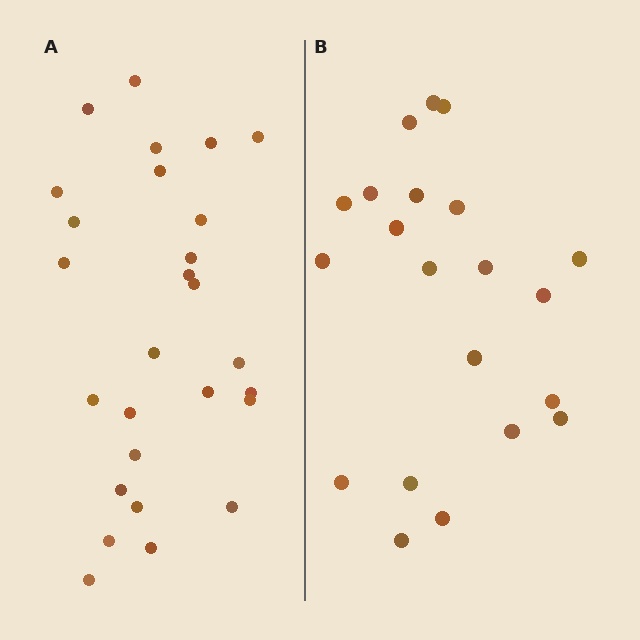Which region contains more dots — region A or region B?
Region A (the left region) has more dots.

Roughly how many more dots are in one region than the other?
Region A has about 6 more dots than region B.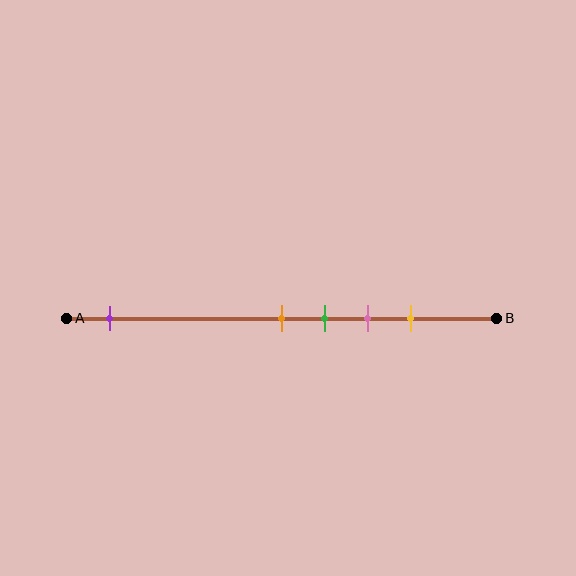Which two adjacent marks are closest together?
The orange and green marks are the closest adjacent pair.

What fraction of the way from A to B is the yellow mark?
The yellow mark is approximately 80% (0.8) of the way from A to B.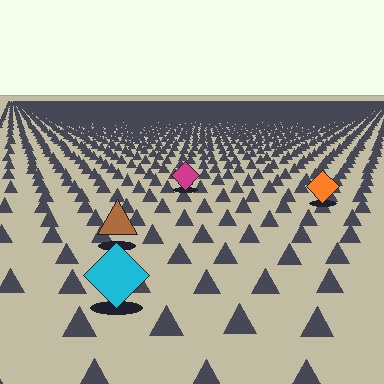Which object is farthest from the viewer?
The magenta diamond is farthest from the viewer. It appears smaller and the ground texture around it is denser.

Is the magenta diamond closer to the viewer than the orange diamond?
No. The orange diamond is closer — you can tell from the texture gradient: the ground texture is coarser near it.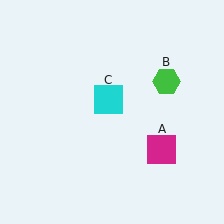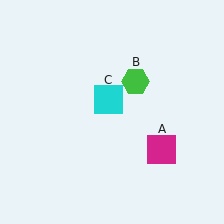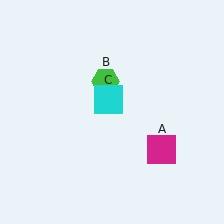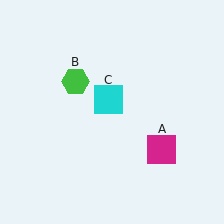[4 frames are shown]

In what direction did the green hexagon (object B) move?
The green hexagon (object B) moved left.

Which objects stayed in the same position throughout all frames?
Magenta square (object A) and cyan square (object C) remained stationary.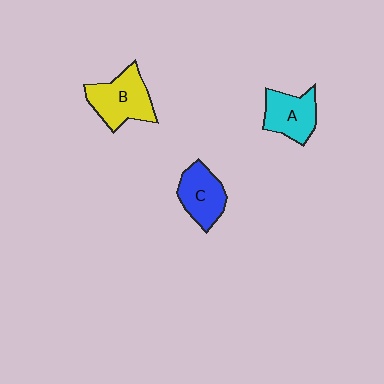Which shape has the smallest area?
Shape C (blue).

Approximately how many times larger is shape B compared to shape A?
Approximately 1.2 times.